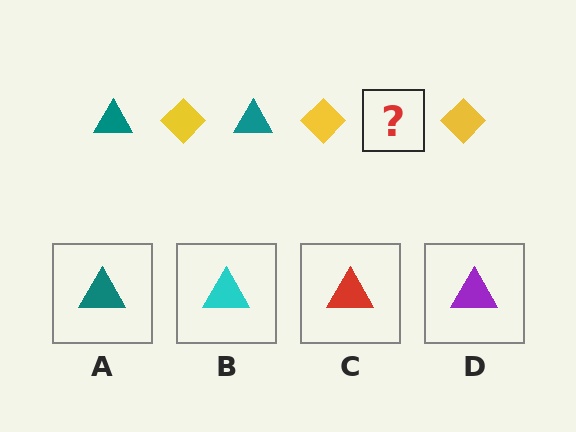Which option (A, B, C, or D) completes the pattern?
A.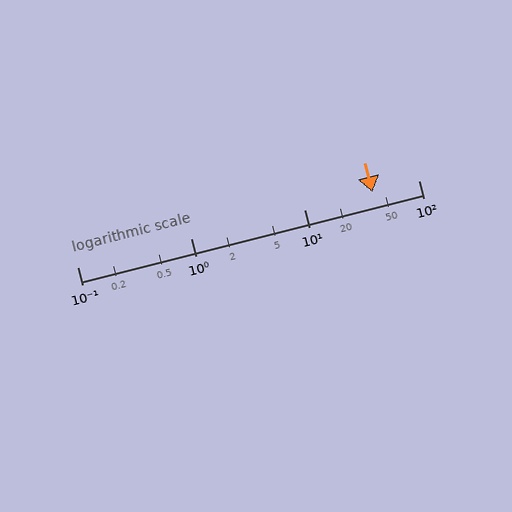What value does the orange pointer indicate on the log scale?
The pointer indicates approximately 39.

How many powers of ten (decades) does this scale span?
The scale spans 3 decades, from 0.1 to 100.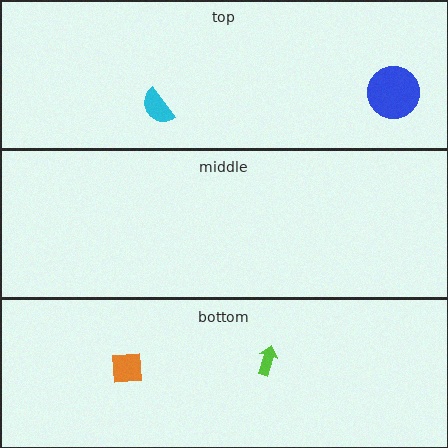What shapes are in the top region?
The blue circle, the cyan semicircle.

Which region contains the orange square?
The bottom region.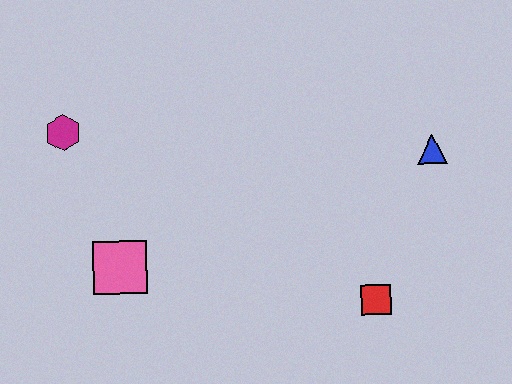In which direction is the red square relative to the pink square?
The red square is to the right of the pink square.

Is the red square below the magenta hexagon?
Yes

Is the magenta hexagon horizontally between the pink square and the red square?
No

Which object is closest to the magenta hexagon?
The pink square is closest to the magenta hexagon.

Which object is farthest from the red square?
The magenta hexagon is farthest from the red square.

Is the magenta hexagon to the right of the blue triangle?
No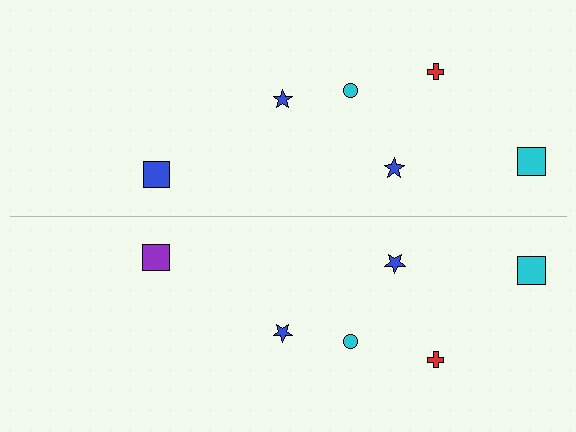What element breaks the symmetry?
The purple square on the bottom side breaks the symmetry — its mirror counterpart is blue.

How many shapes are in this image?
There are 12 shapes in this image.